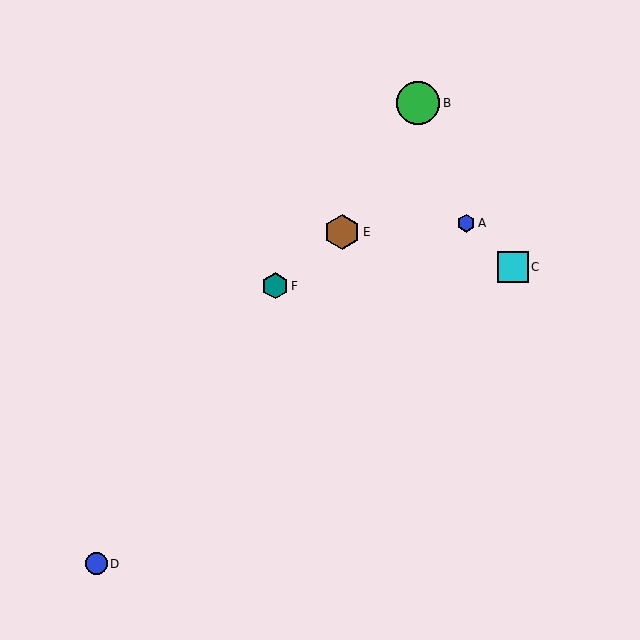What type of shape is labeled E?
Shape E is a brown hexagon.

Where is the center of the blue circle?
The center of the blue circle is at (96, 564).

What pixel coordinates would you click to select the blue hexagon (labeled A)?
Click at (466, 223) to select the blue hexagon A.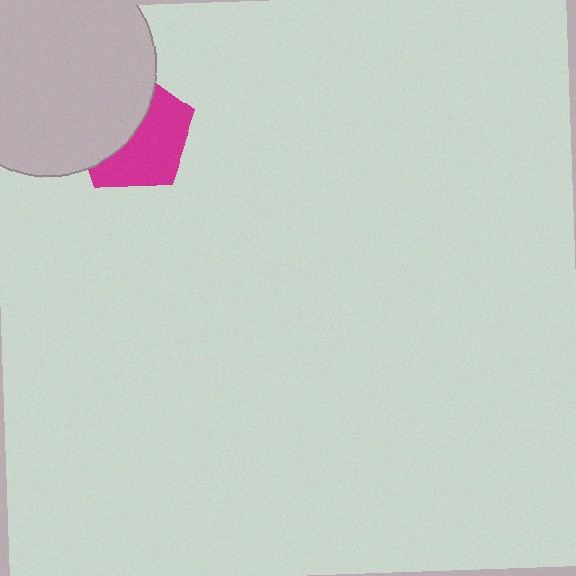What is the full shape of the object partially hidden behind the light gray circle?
The partially hidden object is a magenta pentagon.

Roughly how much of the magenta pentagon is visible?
About half of it is visible (roughly 53%).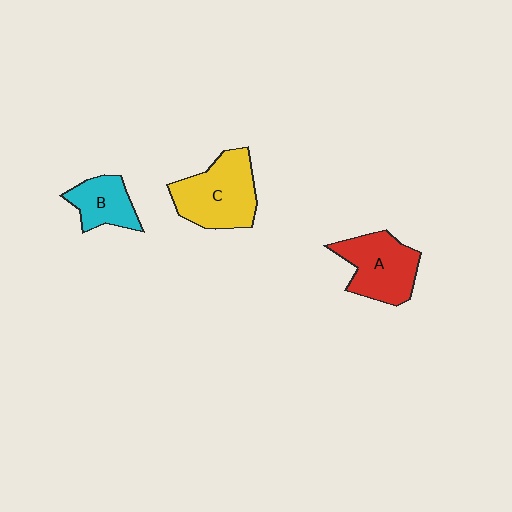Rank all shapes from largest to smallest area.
From largest to smallest: C (yellow), A (red), B (cyan).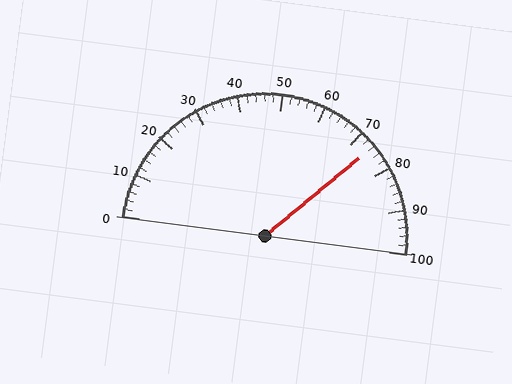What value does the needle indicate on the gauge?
The needle indicates approximately 74.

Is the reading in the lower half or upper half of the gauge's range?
The reading is in the upper half of the range (0 to 100).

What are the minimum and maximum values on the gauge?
The gauge ranges from 0 to 100.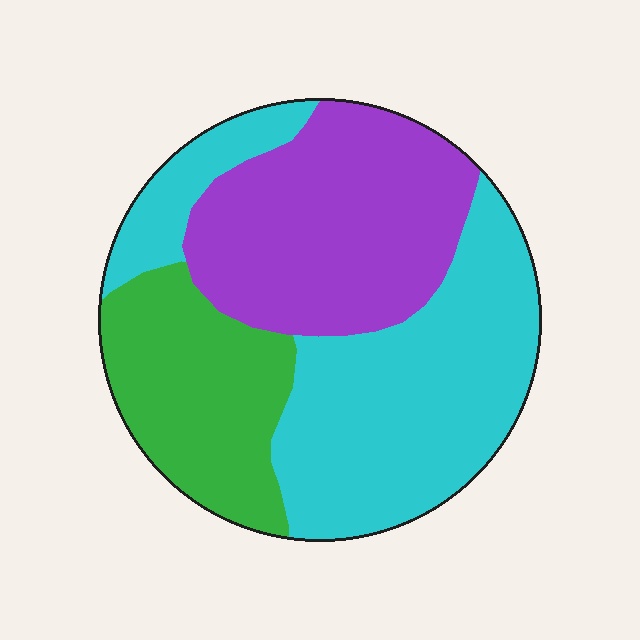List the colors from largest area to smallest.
From largest to smallest: cyan, purple, green.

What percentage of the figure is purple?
Purple takes up between a sixth and a third of the figure.